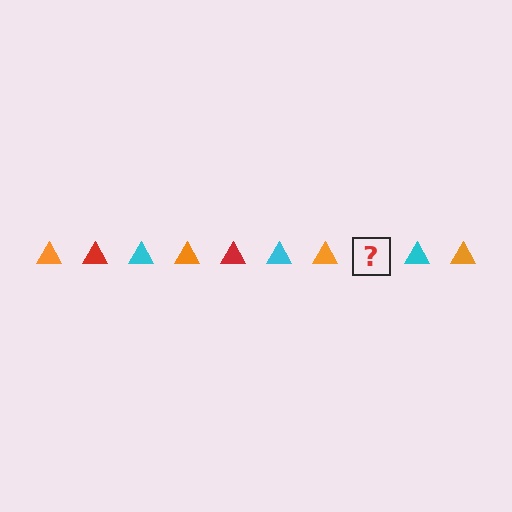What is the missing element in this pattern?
The missing element is a red triangle.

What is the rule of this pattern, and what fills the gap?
The rule is that the pattern cycles through orange, red, cyan triangles. The gap should be filled with a red triangle.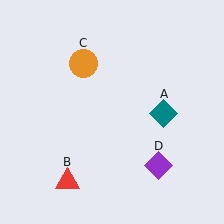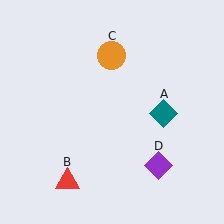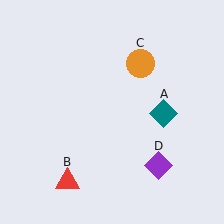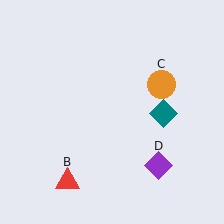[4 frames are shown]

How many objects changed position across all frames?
1 object changed position: orange circle (object C).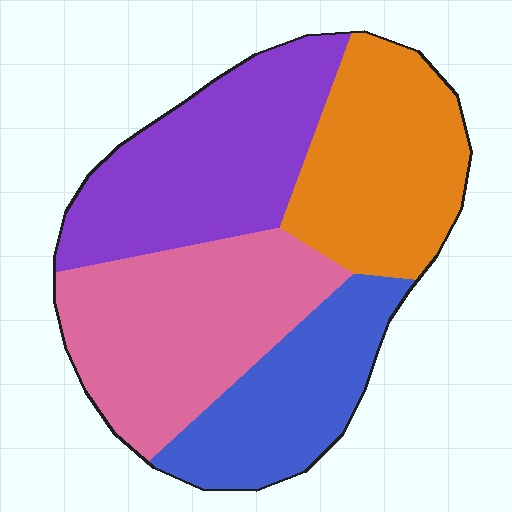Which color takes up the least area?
Blue, at roughly 20%.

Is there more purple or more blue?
Purple.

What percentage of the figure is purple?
Purple covers roughly 25% of the figure.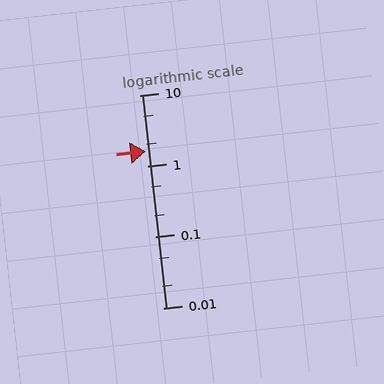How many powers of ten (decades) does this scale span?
The scale spans 3 decades, from 0.01 to 10.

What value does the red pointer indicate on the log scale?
The pointer indicates approximately 1.6.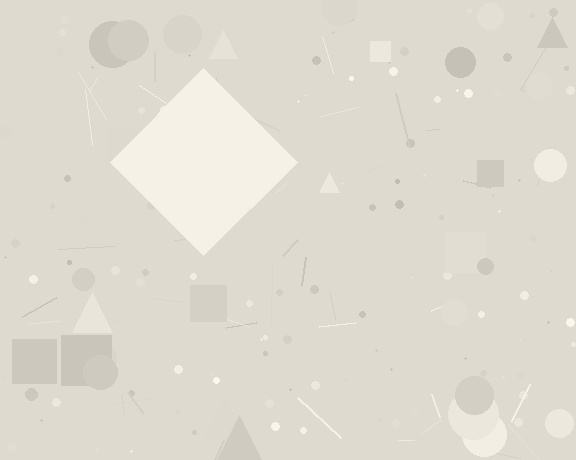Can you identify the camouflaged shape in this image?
The camouflaged shape is a diamond.